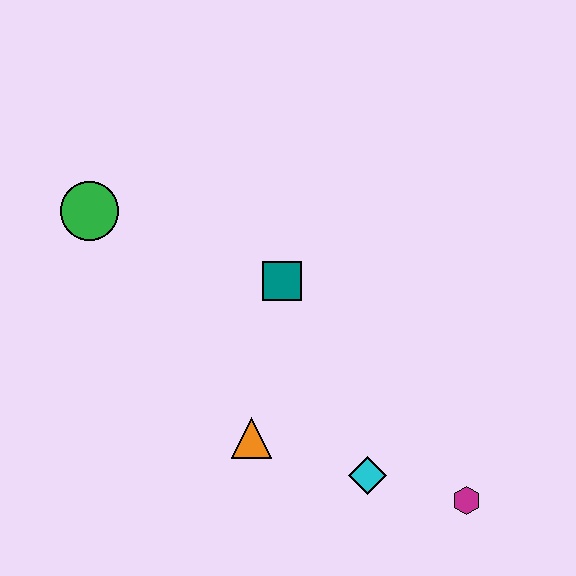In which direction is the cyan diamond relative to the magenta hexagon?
The cyan diamond is to the left of the magenta hexagon.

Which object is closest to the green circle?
The teal square is closest to the green circle.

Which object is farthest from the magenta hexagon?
The green circle is farthest from the magenta hexagon.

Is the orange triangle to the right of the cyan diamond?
No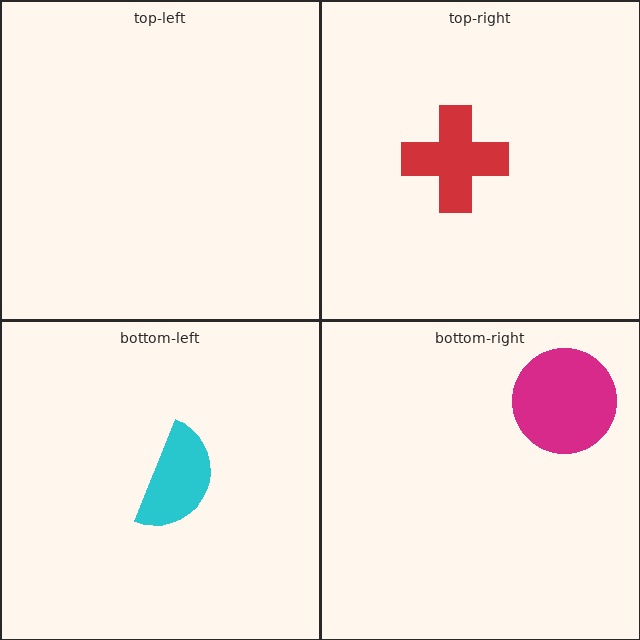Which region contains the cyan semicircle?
The bottom-left region.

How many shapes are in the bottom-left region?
1.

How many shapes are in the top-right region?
1.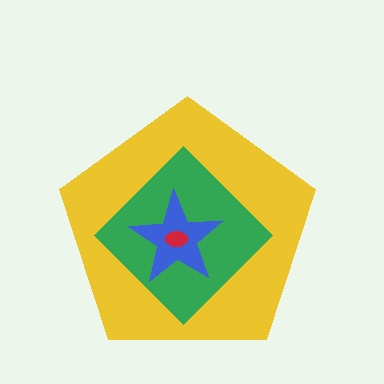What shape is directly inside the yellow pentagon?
The green diamond.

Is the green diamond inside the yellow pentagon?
Yes.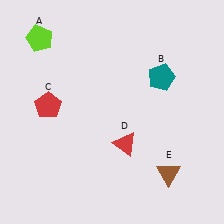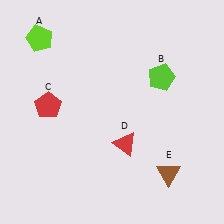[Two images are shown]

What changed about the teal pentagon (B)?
In Image 1, B is teal. In Image 2, it changed to lime.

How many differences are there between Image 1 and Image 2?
There is 1 difference between the two images.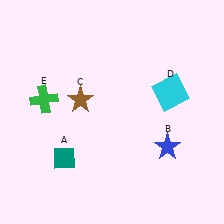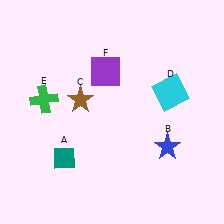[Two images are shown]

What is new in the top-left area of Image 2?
A purple square (F) was added in the top-left area of Image 2.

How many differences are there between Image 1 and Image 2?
There is 1 difference between the two images.